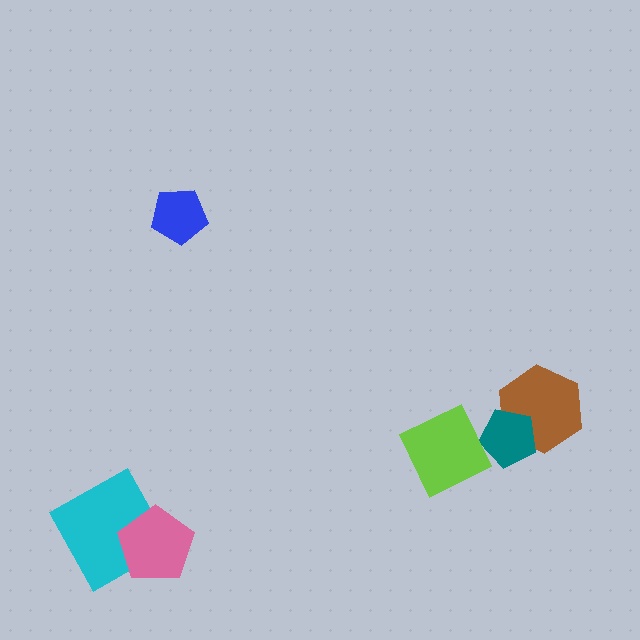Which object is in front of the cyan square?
The pink pentagon is in front of the cyan square.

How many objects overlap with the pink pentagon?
1 object overlaps with the pink pentagon.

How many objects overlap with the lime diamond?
1 object overlaps with the lime diamond.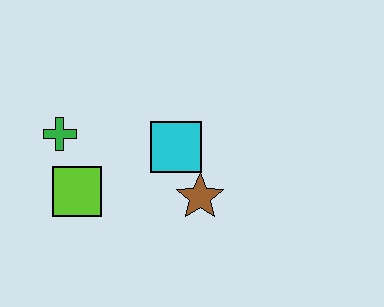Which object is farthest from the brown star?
The green cross is farthest from the brown star.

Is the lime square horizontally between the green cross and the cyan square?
Yes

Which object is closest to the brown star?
The cyan square is closest to the brown star.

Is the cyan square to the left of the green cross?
No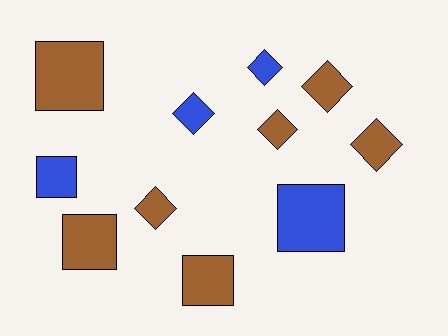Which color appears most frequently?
Brown, with 7 objects.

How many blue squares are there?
There are 2 blue squares.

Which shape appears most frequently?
Diamond, with 6 objects.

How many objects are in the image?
There are 11 objects.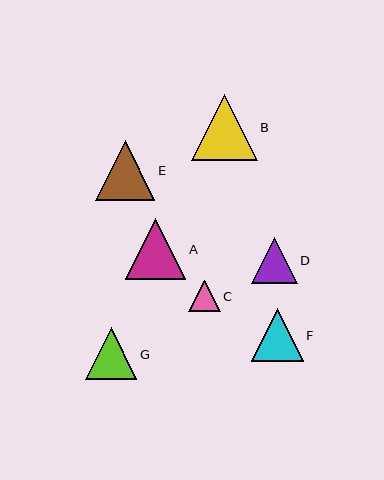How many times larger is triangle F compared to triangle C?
Triangle F is approximately 1.7 times the size of triangle C.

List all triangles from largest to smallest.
From largest to smallest: B, A, E, F, G, D, C.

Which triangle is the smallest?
Triangle C is the smallest with a size of approximately 31 pixels.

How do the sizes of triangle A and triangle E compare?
Triangle A and triangle E are approximately the same size.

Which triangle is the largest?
Triangle B is the largest with a size of approximately 66 pixels.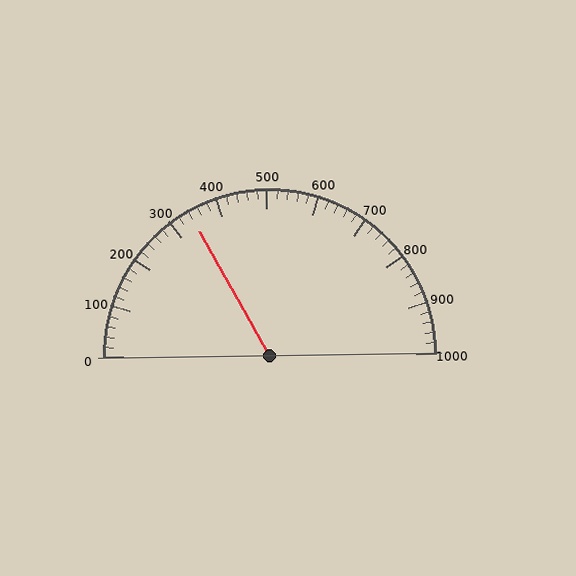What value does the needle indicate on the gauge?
The needle indicates approximately 340.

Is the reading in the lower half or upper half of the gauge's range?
The reading is in the lower half of the range (0 to 1000).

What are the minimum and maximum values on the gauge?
The gauge ranges from 0 to 1000.